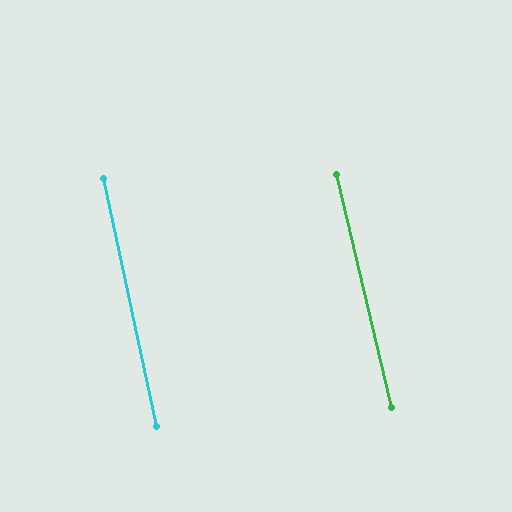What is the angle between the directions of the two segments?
Approximately 1 degree.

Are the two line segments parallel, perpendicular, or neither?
Parallel — their directions differ by only 1.5°.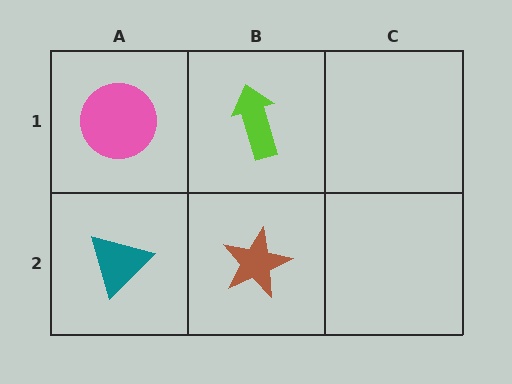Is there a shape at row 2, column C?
No, that cell is empty.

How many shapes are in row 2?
2 shapes.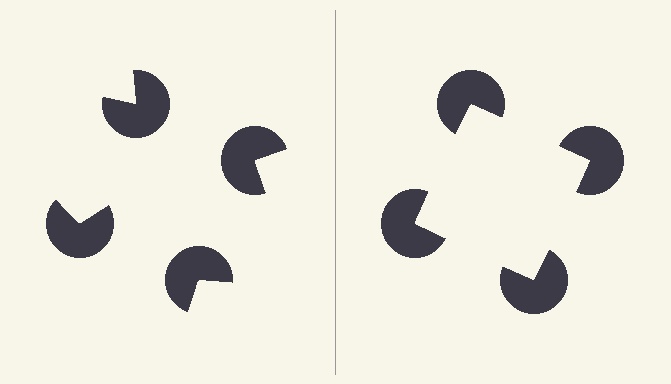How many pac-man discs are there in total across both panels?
8 — 4 on each side.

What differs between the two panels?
The pac-man discs are positioned identically on both sides; only the wedge orientations differ. On the right they align to a square; on the left they are misaligned.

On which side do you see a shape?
An illusory square appears on the right side. On the left side the wedge cuts are rotated, so no coherent shape forms.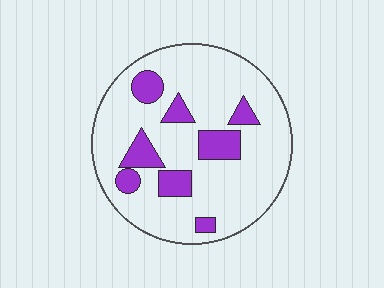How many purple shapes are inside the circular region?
8.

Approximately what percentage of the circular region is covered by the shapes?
Approximately 20%.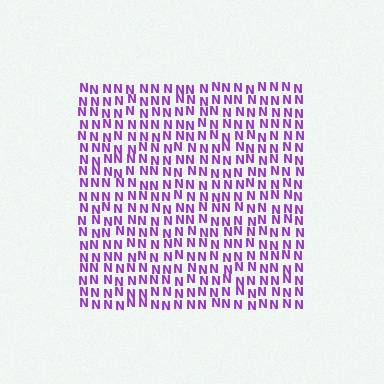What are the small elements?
The small elements are letter N's.